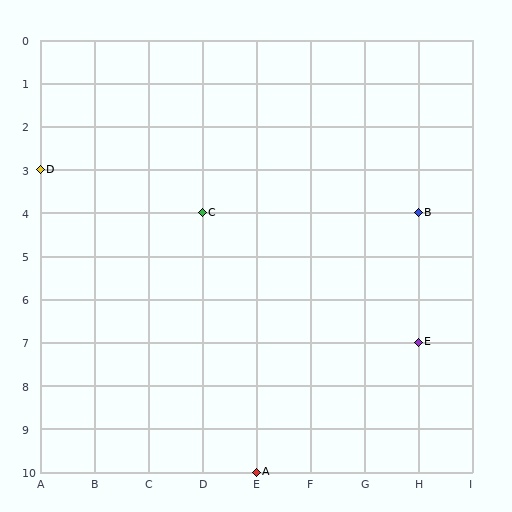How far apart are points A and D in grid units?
Points A and D are 4 columns and 7 rows apart (about 8.1 grid units diagonally).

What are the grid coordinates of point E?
Point E is at grid coordinates (H, 7).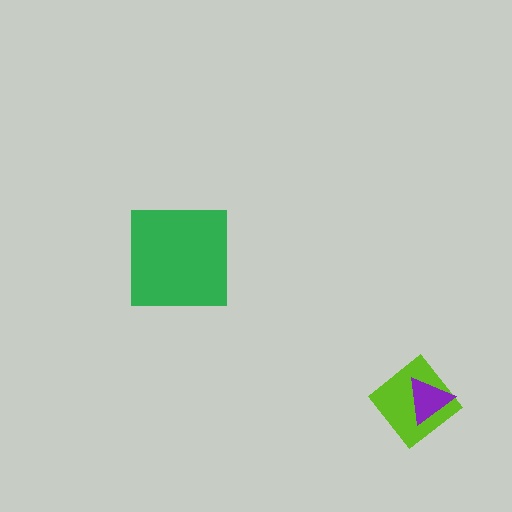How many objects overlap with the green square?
0 objects overlap with the green square.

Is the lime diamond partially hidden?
Yes, it is partially covered by another shape.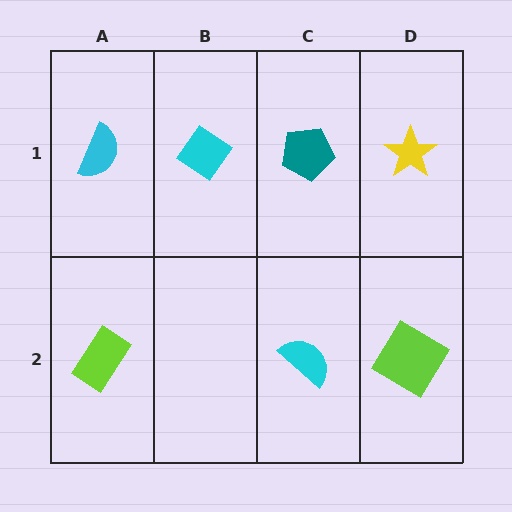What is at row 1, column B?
A cyan diamond.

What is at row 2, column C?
A cyan semicircle.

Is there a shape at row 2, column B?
No, that cell is empty.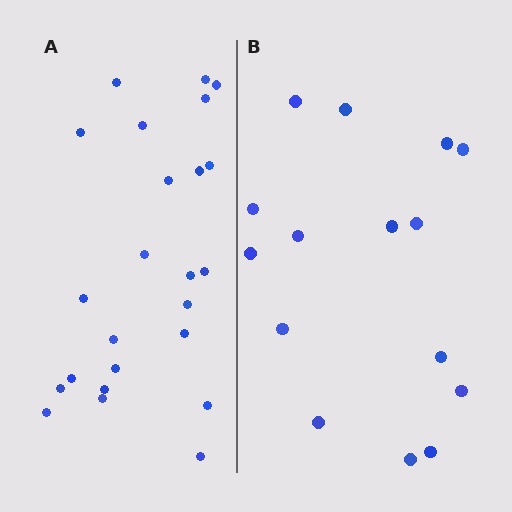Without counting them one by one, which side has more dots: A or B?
Region A (the left region) has more dots.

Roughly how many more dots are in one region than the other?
Region A has roughly 8 or so more dots than region B.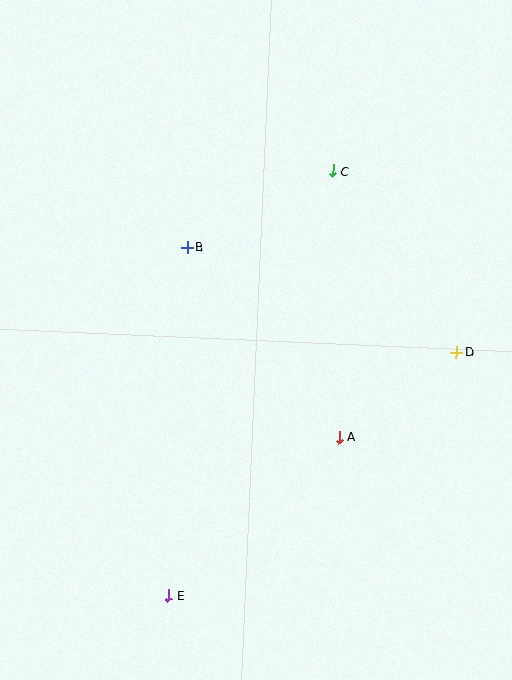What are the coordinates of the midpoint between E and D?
The midpoint between E and D is at (312, 474).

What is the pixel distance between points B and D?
The distance between B and D is 289 pixels.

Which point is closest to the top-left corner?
Point B is closest to the top-left corner.